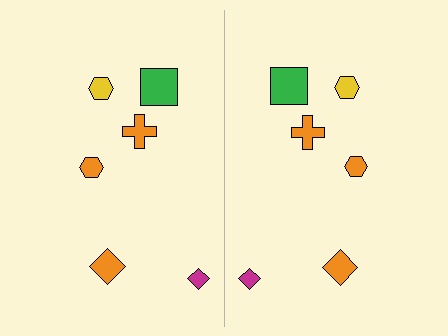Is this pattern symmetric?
Yes, this pattern has bilateral (reflection) symmetry.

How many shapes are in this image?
There are 12 shapes in this image.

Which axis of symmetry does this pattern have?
The pattern has a vertical axis of symmetry running through the center of the image.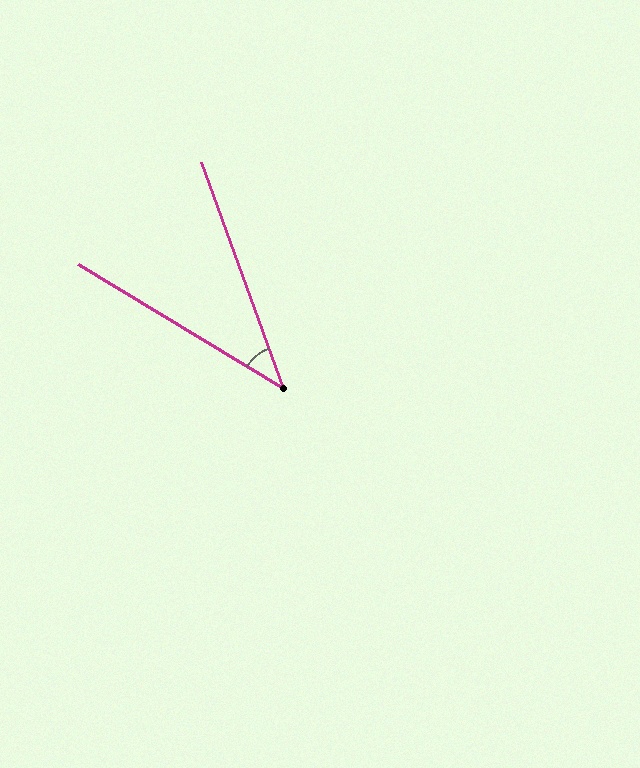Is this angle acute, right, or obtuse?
It is acute.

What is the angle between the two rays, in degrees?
Approximately 39 degrees.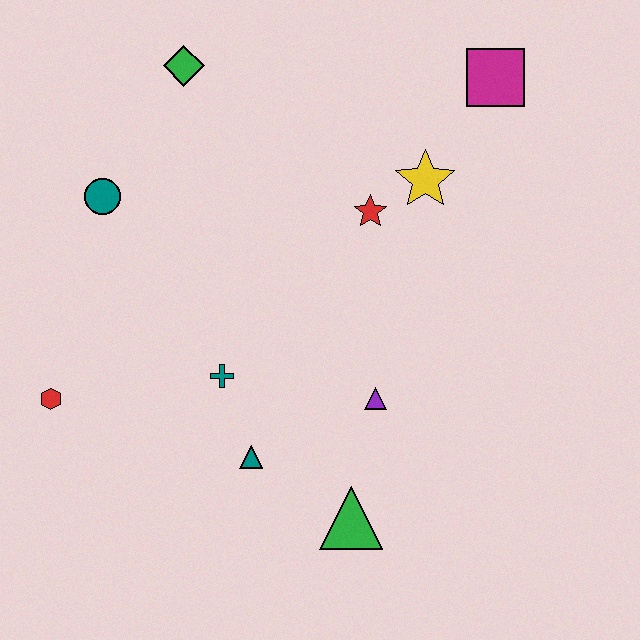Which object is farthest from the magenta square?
The red hexagon is farthest from the magenta square.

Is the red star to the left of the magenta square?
Yes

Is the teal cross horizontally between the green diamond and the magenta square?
Yes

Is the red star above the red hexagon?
Yes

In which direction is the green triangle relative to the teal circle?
The green triangle is below the teal circle.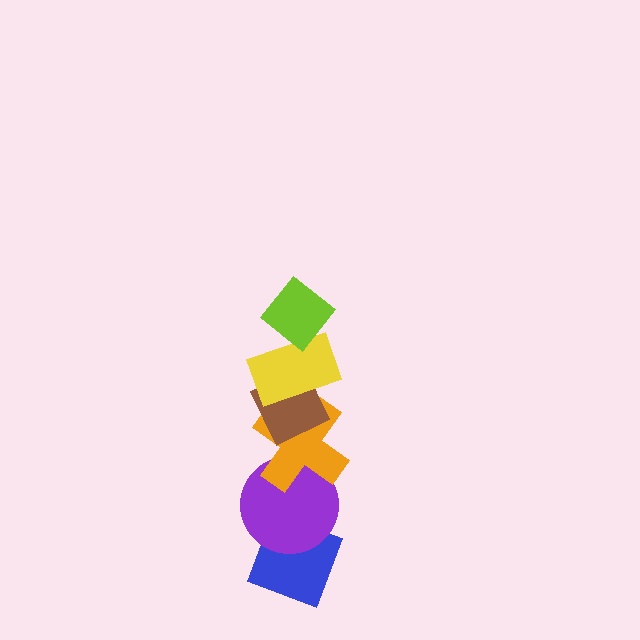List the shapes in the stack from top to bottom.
From top to bottom: the lime diamond, the yellow rectangle, the brown diamond, the orange cross, the purple circle, the blue diamond.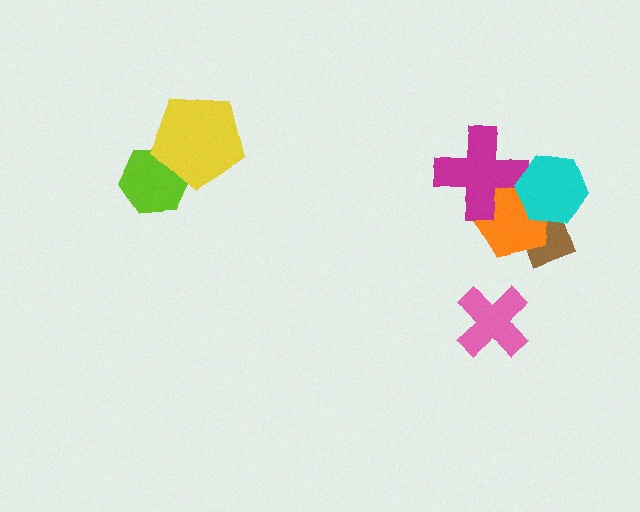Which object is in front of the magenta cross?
The cyan hexagon is in front of the magenta cross.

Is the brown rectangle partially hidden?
Yes, it is partially covered by another shape.